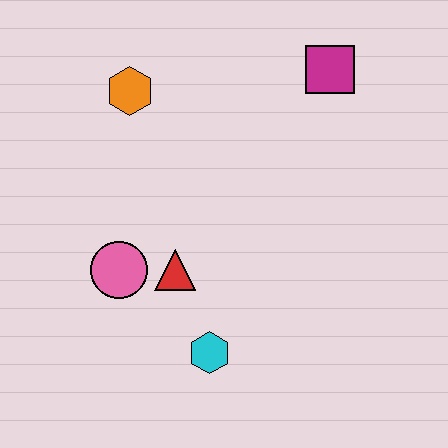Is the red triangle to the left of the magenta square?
Yes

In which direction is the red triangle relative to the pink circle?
The red triangle is to the right of the pink circle.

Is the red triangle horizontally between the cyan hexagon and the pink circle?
Yes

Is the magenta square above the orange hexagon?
Yes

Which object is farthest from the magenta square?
The cyan hexagon is farthest from the magenta square.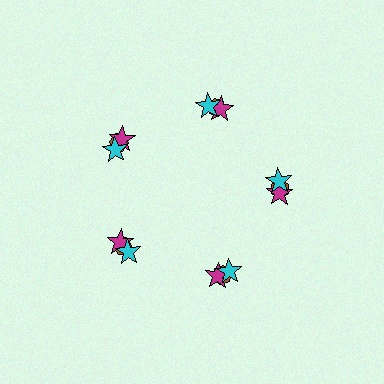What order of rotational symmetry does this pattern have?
This pattern has 5-fold rotational symmetry.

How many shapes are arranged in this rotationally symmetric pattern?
There are 15 shapes, arranged in 5 groups of 3.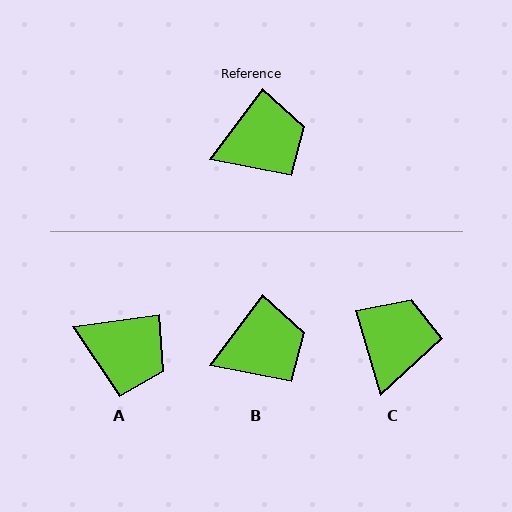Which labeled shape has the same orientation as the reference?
B.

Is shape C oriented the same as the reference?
No, it is off by about 53 degrees.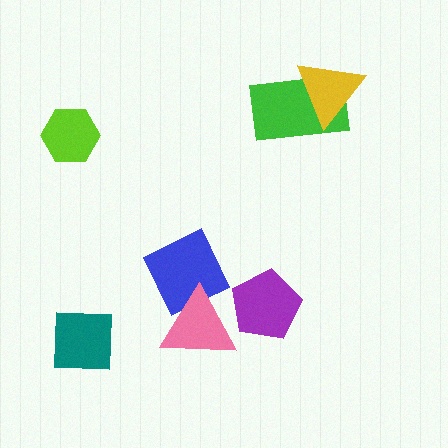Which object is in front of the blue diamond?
The pink triangle is in front of the blue diamond.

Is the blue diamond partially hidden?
Yes, it is partially covered by another shape.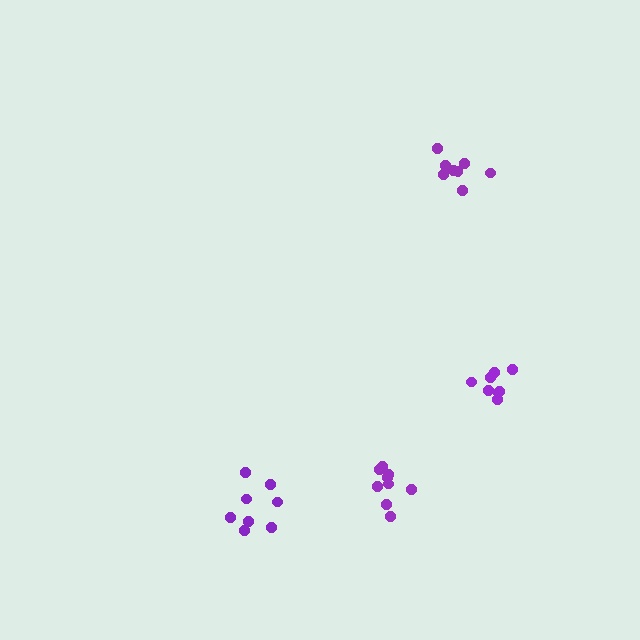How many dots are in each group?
Group 1: 9 dots, Group 2: 8 dots, Group 3: 8 dots, Group 4: 8 dots (33 total).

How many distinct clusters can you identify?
There are 4 distinct clusters.